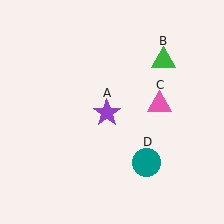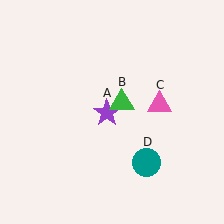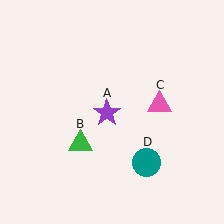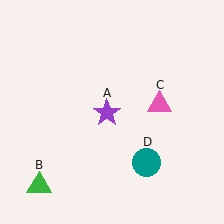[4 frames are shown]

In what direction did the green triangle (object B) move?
The green triangle (object B) moved down and to the left.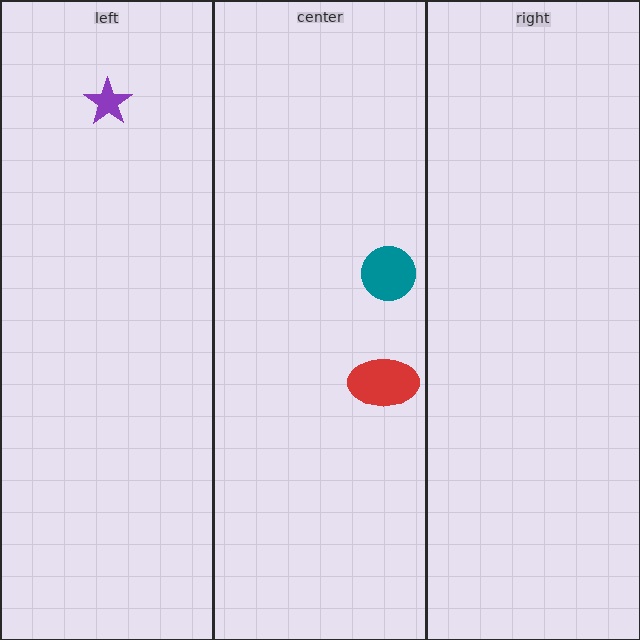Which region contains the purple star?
The left region.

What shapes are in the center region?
The red ellipse, the teal circle.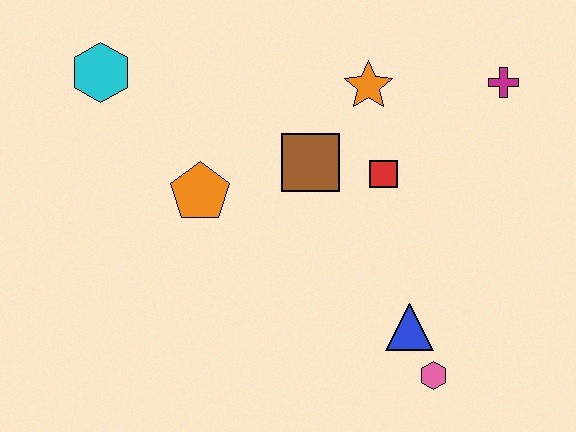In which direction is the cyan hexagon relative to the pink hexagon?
The cyan hexagon is to the left of the pink hexagon.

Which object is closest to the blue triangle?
The pink hexagon is closest to the blue triangle.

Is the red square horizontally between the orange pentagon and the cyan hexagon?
No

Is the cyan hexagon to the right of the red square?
No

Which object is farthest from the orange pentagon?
The magenta cross is farthest from the orange pentagon.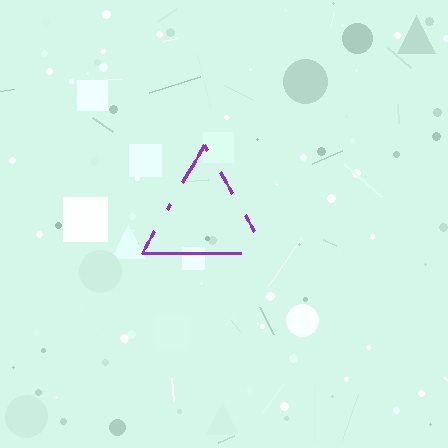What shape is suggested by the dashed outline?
The dashed outline suggests a triangle.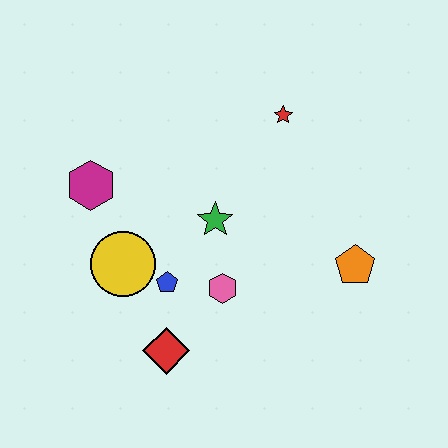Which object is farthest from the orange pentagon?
The magenta hexagon is farthest from the orange pentagon.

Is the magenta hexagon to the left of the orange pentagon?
Yes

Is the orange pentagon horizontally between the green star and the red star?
No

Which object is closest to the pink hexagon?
The blue pentagon is closest to the pink hexagon.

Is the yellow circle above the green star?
No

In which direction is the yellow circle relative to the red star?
The yellow circle is to the left of the red star.